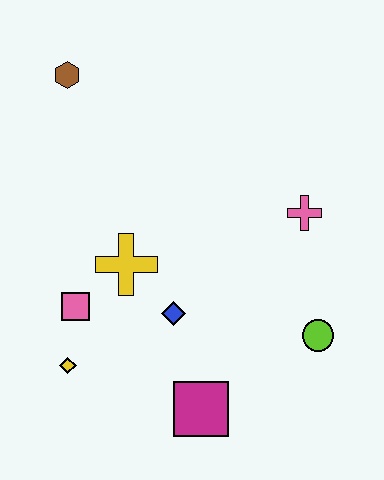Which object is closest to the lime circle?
The pink cross is closest to the lime circle.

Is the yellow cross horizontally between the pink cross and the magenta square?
No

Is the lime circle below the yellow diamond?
No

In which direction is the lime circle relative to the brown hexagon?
The lime circle is below the brown hexagon.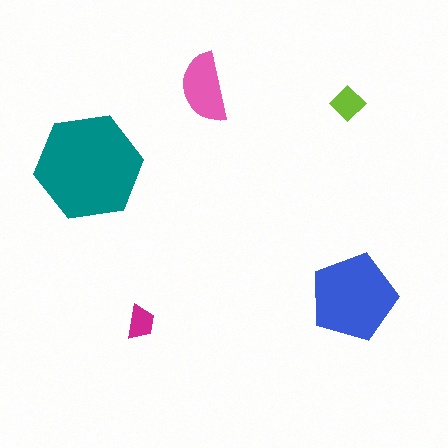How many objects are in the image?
There are 5 objects in the image.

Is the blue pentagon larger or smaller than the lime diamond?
Larger.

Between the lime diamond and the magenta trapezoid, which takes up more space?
The lime diamond.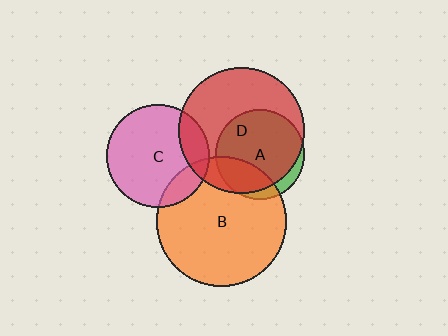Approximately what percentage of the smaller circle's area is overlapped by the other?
Approximately 25%.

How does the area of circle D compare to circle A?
Approximately 2.0 times.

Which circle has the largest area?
Circle B (orange).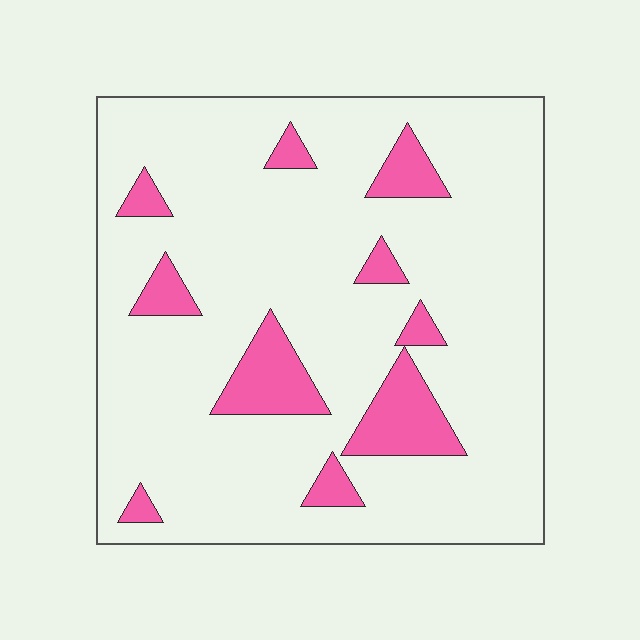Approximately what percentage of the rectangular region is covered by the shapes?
Approximately 15%.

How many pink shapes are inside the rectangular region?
10.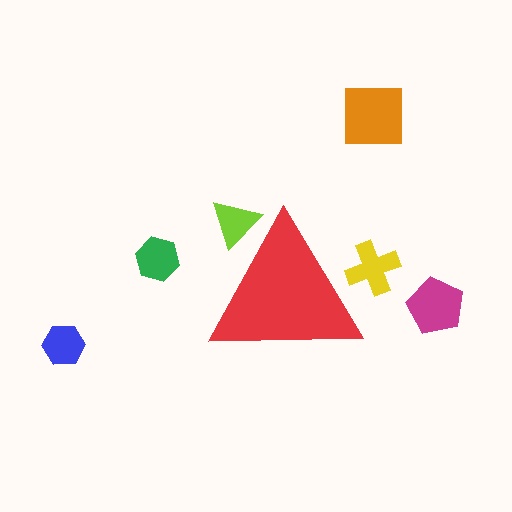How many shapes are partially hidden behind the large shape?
2 shapes are partially hidden.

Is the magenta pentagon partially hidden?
No, the magenta pentagon is fully visible.